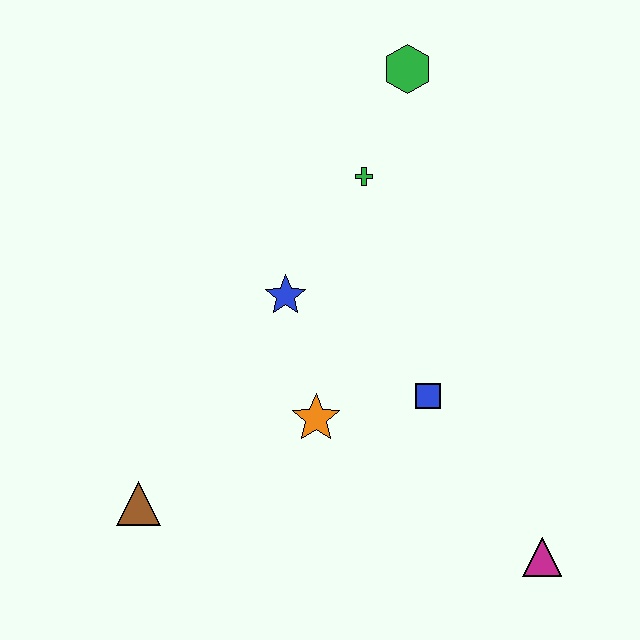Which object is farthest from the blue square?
The green hexagon is farthest from the blue square.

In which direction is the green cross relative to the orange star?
The green cross is above the orange star.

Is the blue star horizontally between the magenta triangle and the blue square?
No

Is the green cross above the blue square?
Yes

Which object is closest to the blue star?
The orange star is closest to the blue star.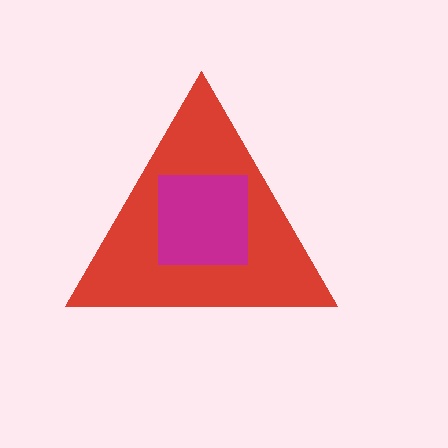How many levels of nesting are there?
2.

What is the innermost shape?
The magenta square.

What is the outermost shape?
The red triangle.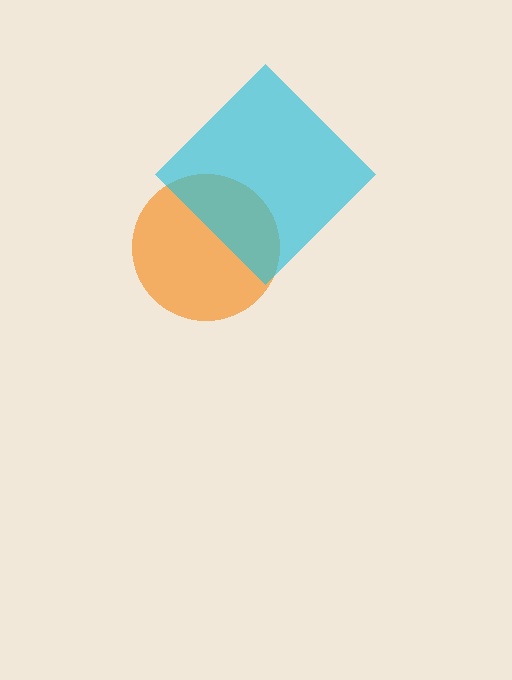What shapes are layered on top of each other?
The layered shapes are: an orange circle, a cyan diamond.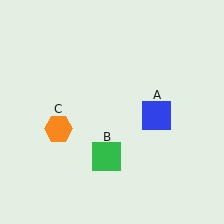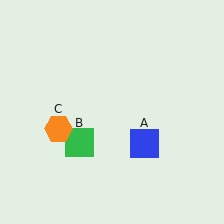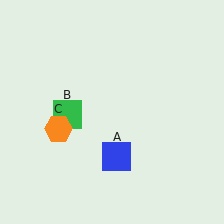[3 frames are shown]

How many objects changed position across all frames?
2 objects changed position: blue square (object A), green square (object B).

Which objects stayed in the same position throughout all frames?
Orange hexagon (object C) remained stationary.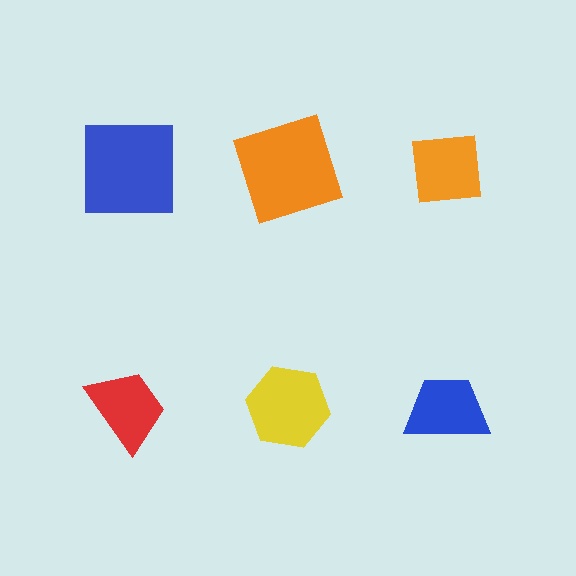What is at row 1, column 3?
An orange square.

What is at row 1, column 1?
A blue square.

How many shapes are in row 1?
3 shapes.